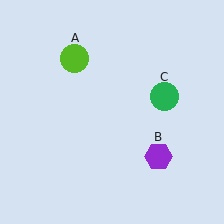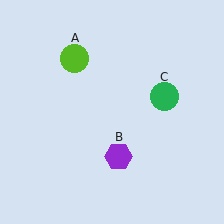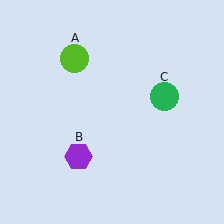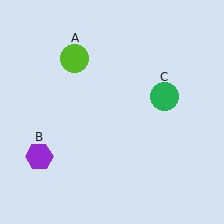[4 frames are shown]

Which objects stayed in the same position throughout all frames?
Lime circle (object A) and green circle (object C) remained stationary.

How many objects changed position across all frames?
1 object changed position: purple hexagon (object B).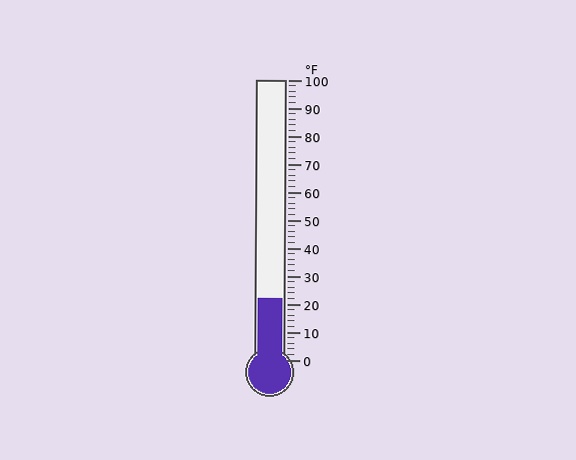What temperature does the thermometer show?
The thermometer shows approximately 22°F.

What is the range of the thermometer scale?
The thermometer scale ranges from 0°F to 100°F.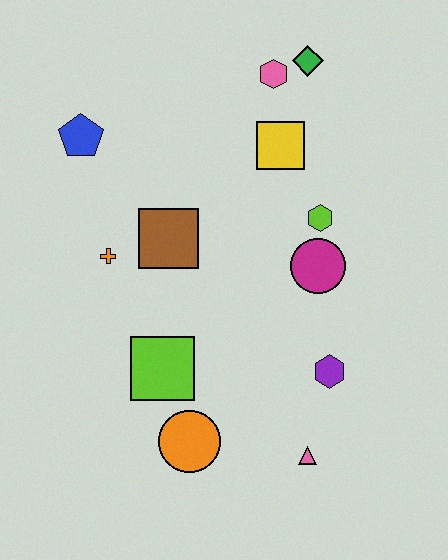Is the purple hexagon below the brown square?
Yes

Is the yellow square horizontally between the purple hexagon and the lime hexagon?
No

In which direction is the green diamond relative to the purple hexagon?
The green diamond is above the purple hexagon.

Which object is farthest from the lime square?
The green diamond is farthest from the lime square.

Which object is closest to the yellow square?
The pink hexagon is closest to the yellow square.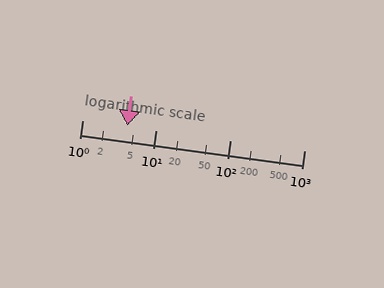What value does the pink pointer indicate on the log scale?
The pointer indicates approximately 4.1.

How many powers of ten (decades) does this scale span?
The scale spans 3 decades, from 1 to 1000.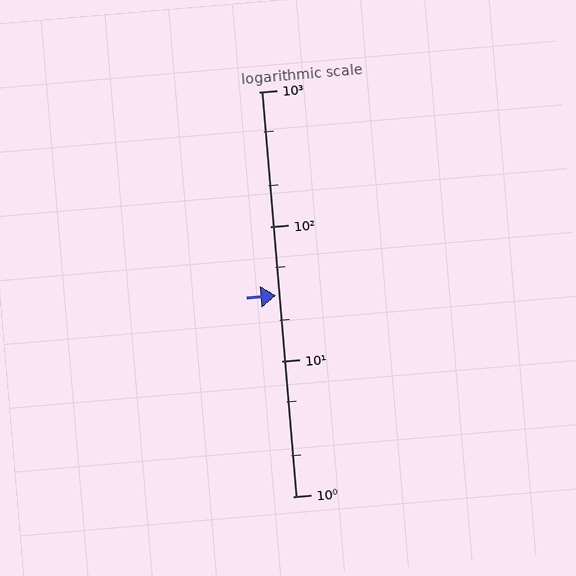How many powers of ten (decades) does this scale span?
The scale spans 3 decades, from 1 to 1000.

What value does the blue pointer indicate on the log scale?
The pointer indicates approximately 31.